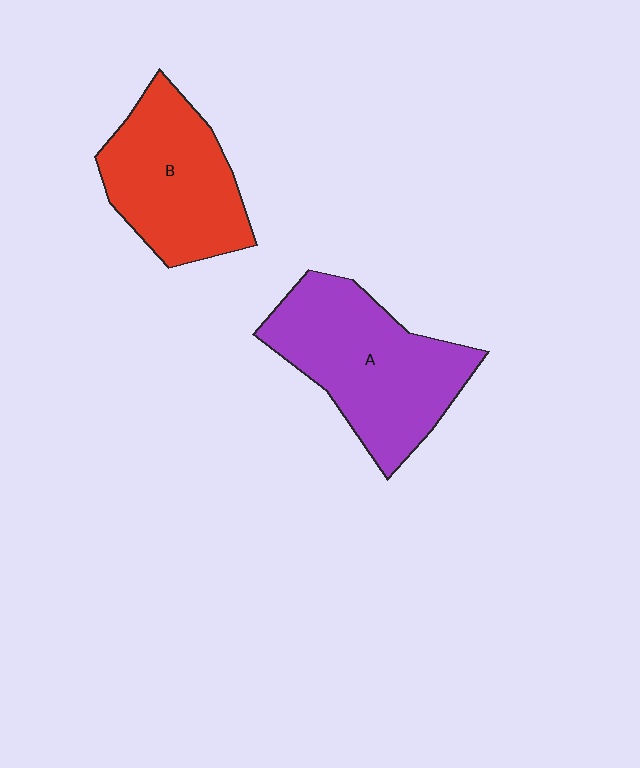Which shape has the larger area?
Shape A (purple).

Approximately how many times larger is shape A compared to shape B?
Approximately 1.2 times.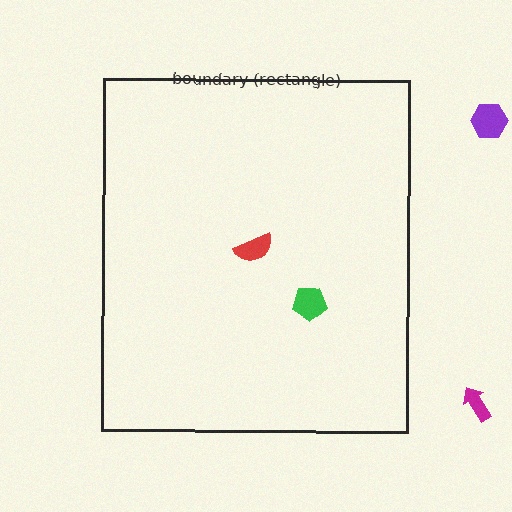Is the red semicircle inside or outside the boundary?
Inside.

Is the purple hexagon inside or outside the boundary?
Outside.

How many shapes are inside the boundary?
2 inside, 2 outside.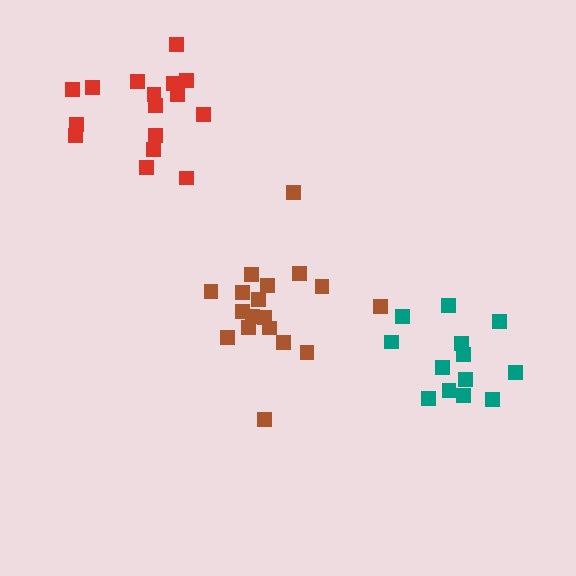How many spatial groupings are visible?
There are 3 spatial groupings.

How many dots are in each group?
Group 1: 18 dots, Group 2: 13 dots, Group 3: 16 dots (47 total).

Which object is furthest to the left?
The red cluster is leftmost.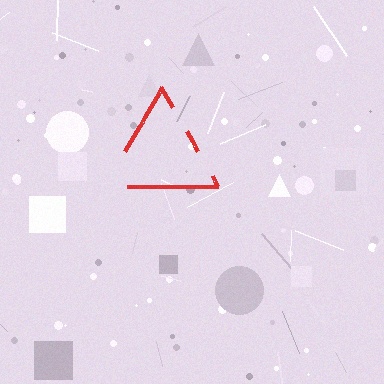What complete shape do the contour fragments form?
The contour fragments form a triangle.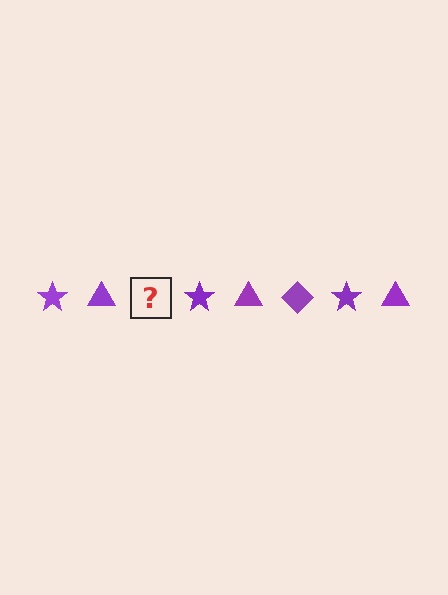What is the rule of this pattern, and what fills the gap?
The rule is that the pattern cycles through star, triangle, diamond shapes in purple. The gap should be filled with a purple diamond.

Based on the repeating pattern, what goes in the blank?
The blank should be a purple diamond.